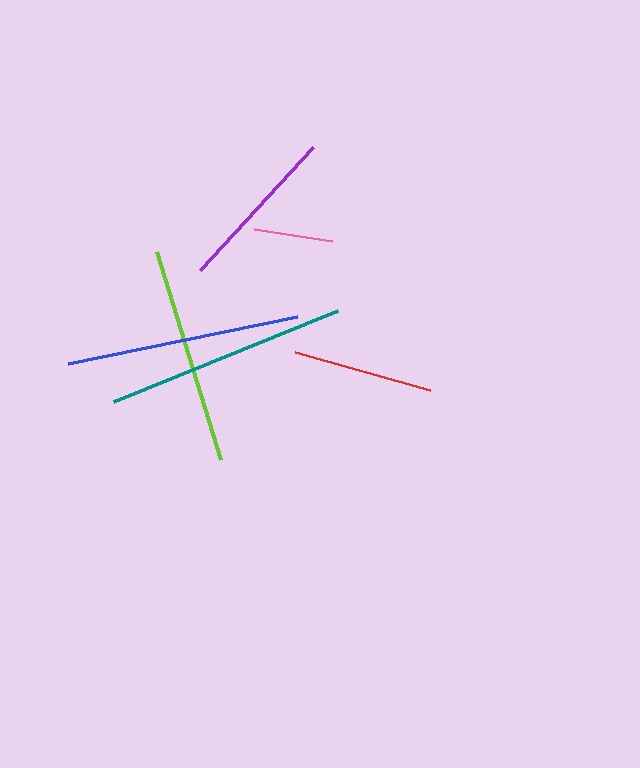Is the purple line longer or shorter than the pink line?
The purple line is longer than the pink line.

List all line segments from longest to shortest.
From longest to shortest: teal, blue, lime, purple, red, pink.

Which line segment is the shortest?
The pink line is the shortest at approximately 79 pixels.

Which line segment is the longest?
The teal line is the longest at approximately 242 pixels.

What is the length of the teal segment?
The teal segment is approximately 242 pixels long.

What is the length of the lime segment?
The lime segment is approximately 217 pixels long.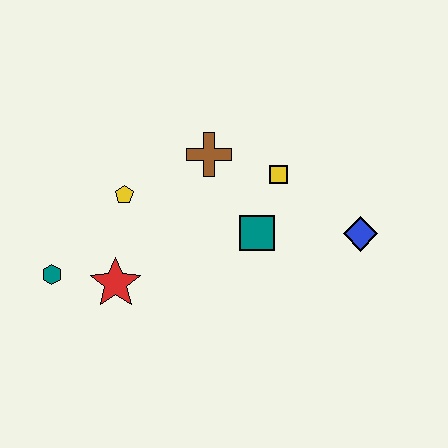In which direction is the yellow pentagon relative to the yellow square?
The yellow pentagon is to the left of the yellow square.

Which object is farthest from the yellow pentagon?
The blue diamond is farthest from the yellow pentagon.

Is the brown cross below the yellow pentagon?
No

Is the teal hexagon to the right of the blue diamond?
No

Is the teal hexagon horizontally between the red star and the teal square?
No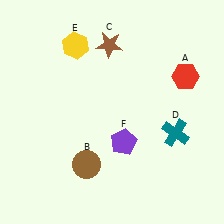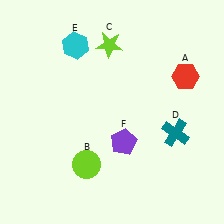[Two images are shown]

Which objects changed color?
B changed from brown to lime. C changed from brown to lime. E changed from yellow to cyan.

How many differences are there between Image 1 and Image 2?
There are 3 differences between the two images.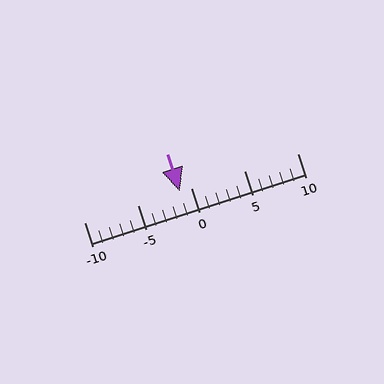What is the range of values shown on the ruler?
The ruler shows values from -10 to 10.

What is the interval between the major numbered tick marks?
The major tick marks are spaced 5 units apart.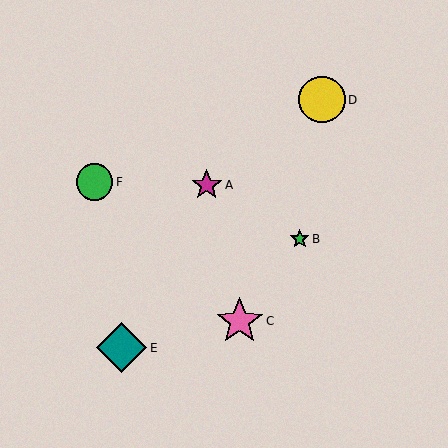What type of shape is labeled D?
Shape D is a yellow circle.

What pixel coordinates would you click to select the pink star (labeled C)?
Click at (240, 321) to select the pink star C.